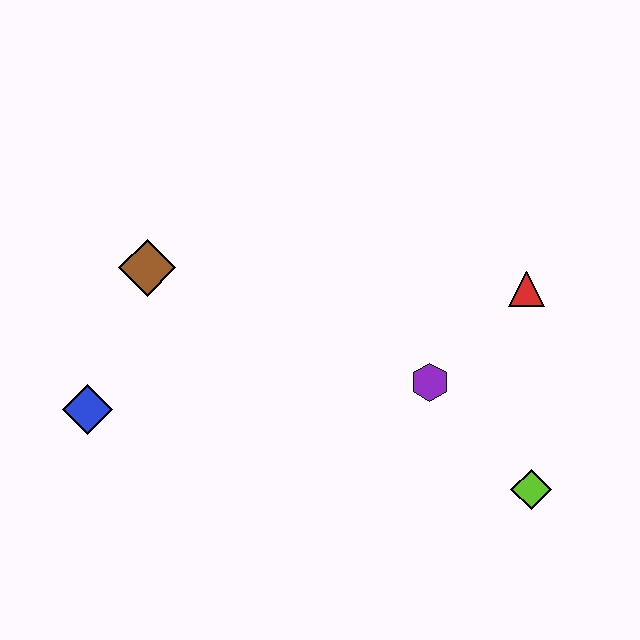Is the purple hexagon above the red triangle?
No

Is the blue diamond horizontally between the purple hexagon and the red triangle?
No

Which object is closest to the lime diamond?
The purple hexagon is closest to the lime diamond.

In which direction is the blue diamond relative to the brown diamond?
The blue diamond is below the brown diamond.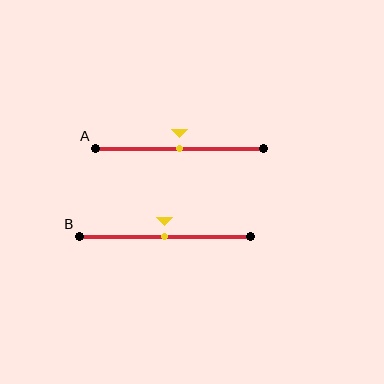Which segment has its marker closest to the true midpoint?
Segment A has its marker closest to the true midpoint.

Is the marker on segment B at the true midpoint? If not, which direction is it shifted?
Yes, the marker on segment B is at the true midpoint.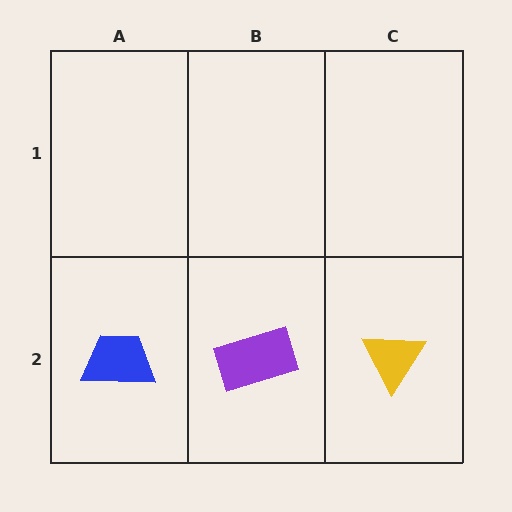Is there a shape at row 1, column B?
No, that cell is empty.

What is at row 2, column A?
A blue trapezoid.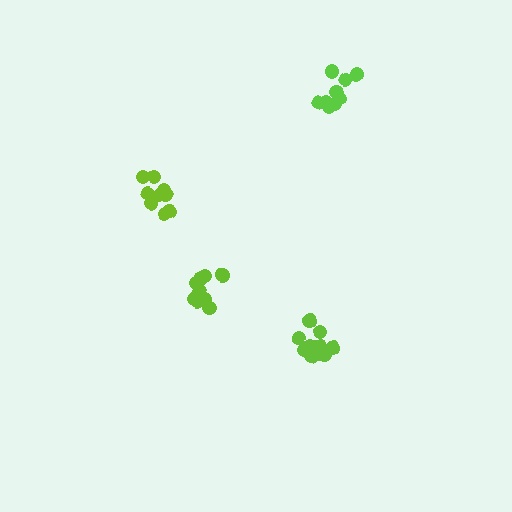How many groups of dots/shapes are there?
There are 4 groups.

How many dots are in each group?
Group 1: 9 dots, Group 2: 12 dots, Group 3: 9 dots, Group 4: 11 dots (41 total).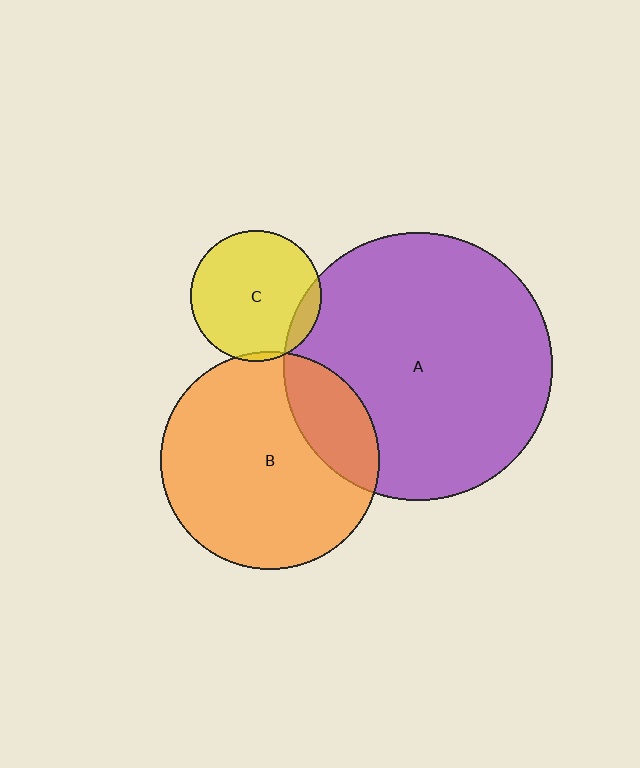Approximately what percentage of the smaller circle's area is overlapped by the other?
Approximately 20%.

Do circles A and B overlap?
Yes.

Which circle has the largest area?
Circle A (purple).